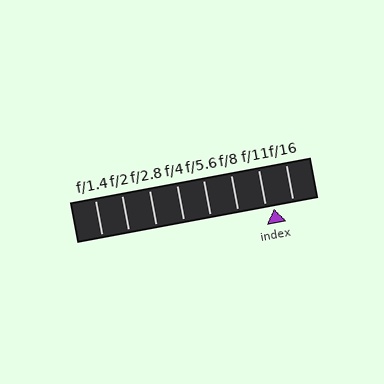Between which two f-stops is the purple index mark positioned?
The index mark is between f/11 and f/16.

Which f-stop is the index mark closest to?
The index mark is closest to f/11.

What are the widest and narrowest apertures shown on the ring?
The widest aperture shown is f/1.4 and the narrowest is f/16.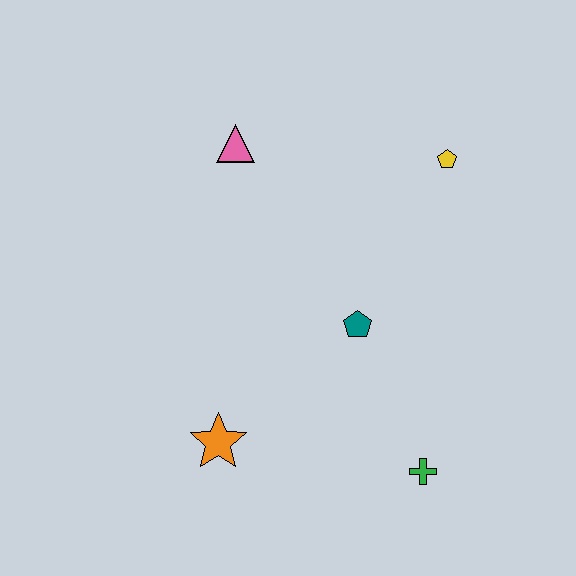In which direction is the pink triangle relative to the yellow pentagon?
The pink triangle is to the left of the yellow pentagon.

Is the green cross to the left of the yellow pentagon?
Yes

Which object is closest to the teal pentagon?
The green cross is closest to the teal pentagon.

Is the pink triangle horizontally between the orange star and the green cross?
Yes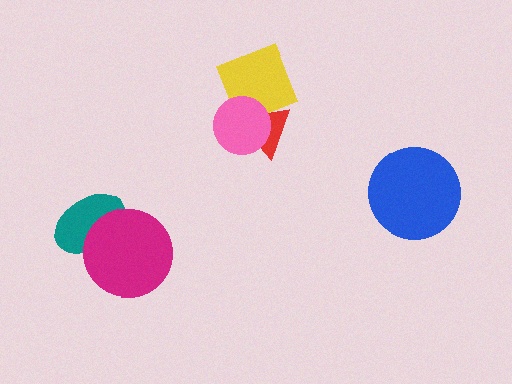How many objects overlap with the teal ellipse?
1 object overlaps with the teal ellipse.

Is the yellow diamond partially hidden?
Yes, it is partially covered by another shape.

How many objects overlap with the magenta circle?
1 object overlaps with the magenta circle.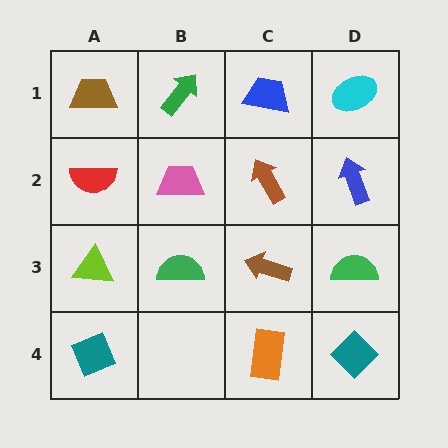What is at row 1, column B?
A green arrow.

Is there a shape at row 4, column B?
No, that cell is empty.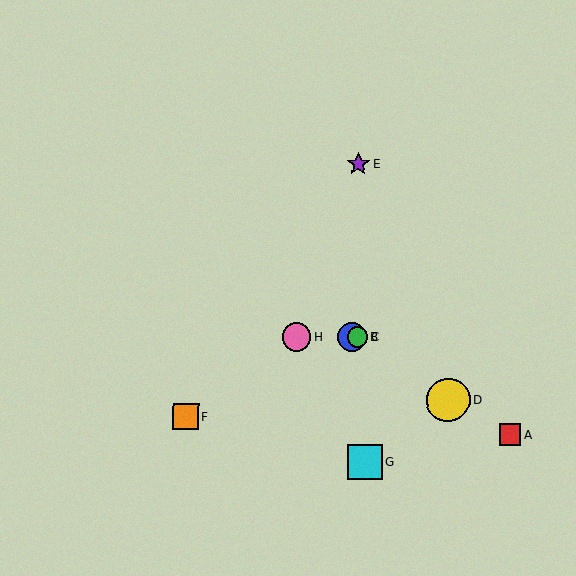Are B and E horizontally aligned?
No, B is at y≈337 and E is at y≈164.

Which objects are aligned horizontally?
Objects B, C, H are aligned horizontally.